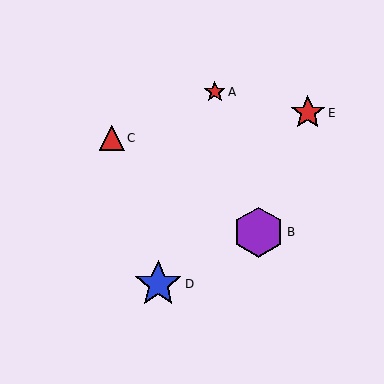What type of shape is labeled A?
Shape A is a red star.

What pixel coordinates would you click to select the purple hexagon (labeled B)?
Click at (258, 232) to select the purple hexagon B.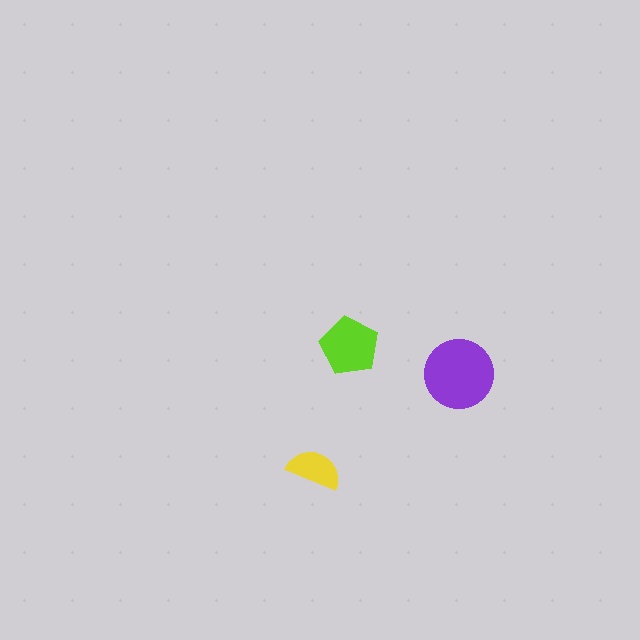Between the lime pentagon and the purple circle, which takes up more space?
The purple circle.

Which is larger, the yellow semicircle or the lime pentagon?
The lime pentagon.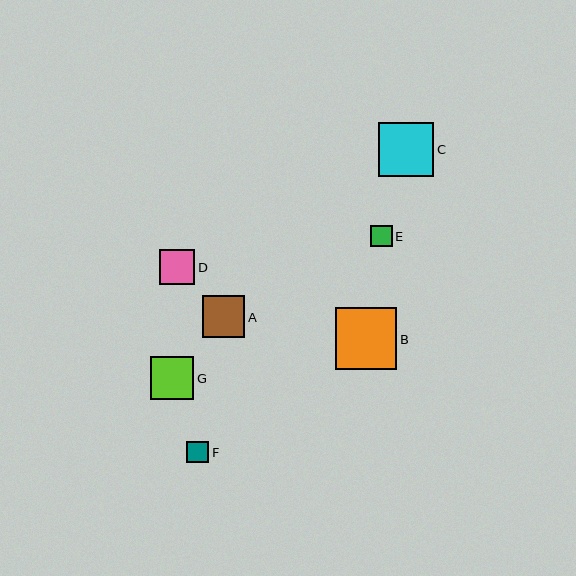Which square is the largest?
Square B is the largest with a size of approximately 62 pixels.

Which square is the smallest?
Square E is the smallest with a size of approximately 22 pixels.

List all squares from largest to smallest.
From largest to smallest: B, C, G, A, D, F, E.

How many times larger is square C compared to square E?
Square C is approximately 2.5 times the size of square E.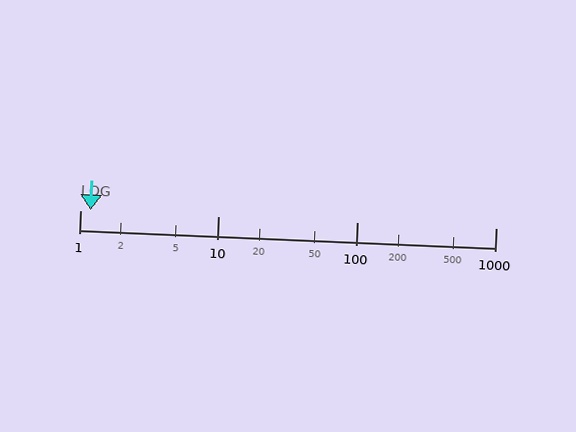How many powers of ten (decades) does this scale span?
The scale spans 3 decades, from 1 to 1000.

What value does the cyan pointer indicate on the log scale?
The pointer indicates approximately 1.2.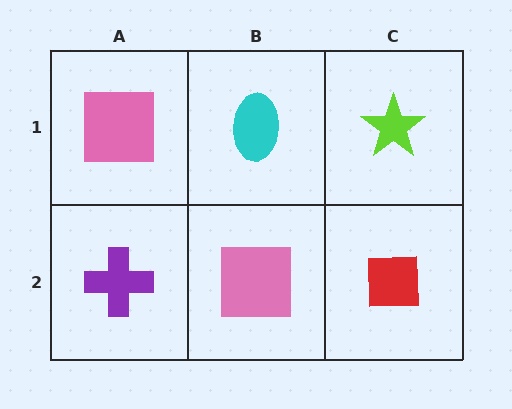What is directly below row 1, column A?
A purple cross.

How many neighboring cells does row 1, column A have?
2.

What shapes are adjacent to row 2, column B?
A cyan ellipse (row 1, column B), a purple cross (row 2, column A), a red square (row 2, column C).